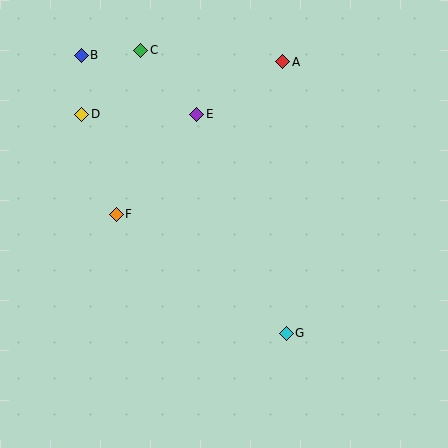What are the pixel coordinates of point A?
Point A is at (283, 62).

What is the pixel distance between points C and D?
The distance between C and D is 87 pixels.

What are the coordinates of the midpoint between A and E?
The midpoint between A and E is at (240, 88).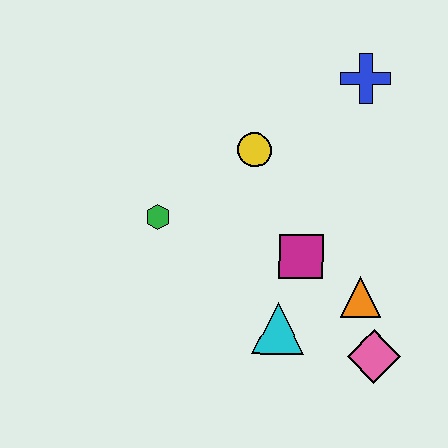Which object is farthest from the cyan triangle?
The blue cross is farthest from the cyan triangle.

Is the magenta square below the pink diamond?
No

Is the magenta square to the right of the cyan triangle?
Yes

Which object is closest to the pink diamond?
The orange triangle is closest to the pink diamond.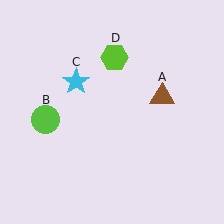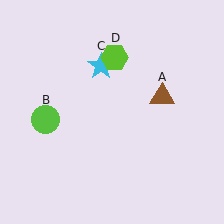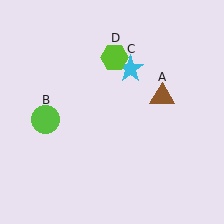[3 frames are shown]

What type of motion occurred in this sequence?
The cyan star (object C) rotated clockwise around the center of the scene.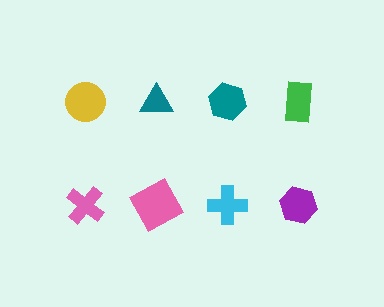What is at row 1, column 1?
A yellow circle.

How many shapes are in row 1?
4 shapes.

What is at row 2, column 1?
A pink cross.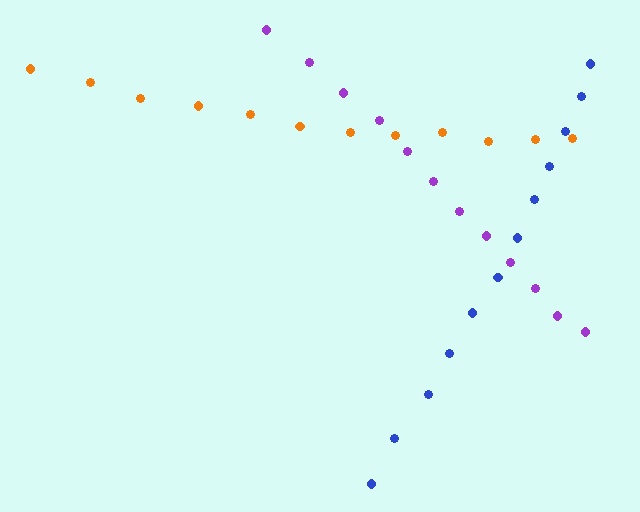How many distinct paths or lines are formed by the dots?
There are 3 distinct paths.